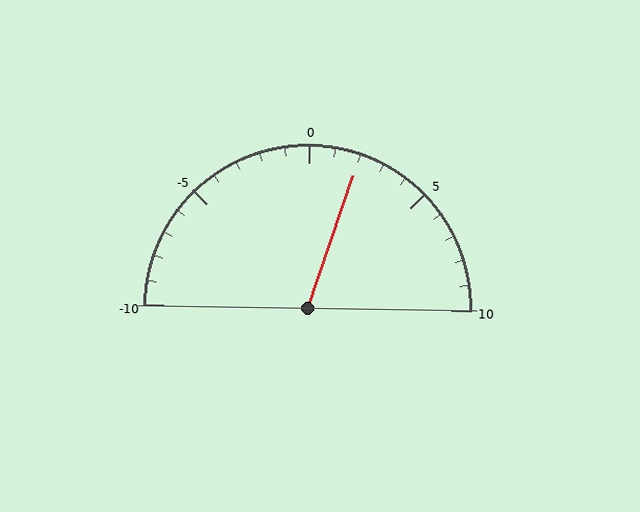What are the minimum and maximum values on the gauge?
The gauge ranges from -10 to 10.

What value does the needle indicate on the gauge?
The needle indicates approximately 2.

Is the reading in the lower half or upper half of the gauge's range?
The reading is in the upper half of the range (-10 to 10).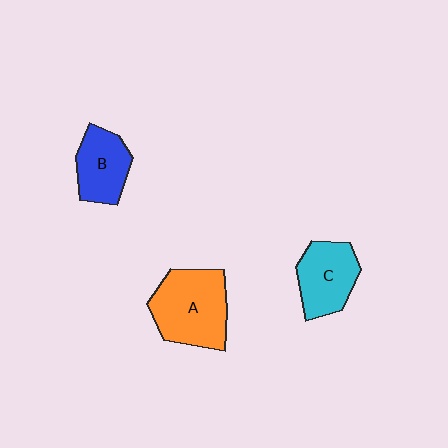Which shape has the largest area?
Shape A (orange).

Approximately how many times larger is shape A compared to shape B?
Approximately 1.6 times.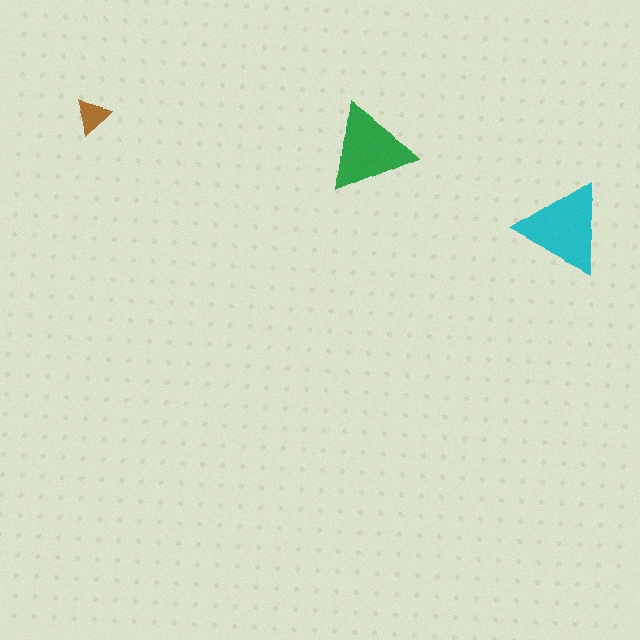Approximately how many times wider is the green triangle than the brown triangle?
About 2.5 times wider.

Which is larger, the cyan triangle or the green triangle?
The cyan one.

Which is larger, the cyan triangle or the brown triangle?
The cyan one.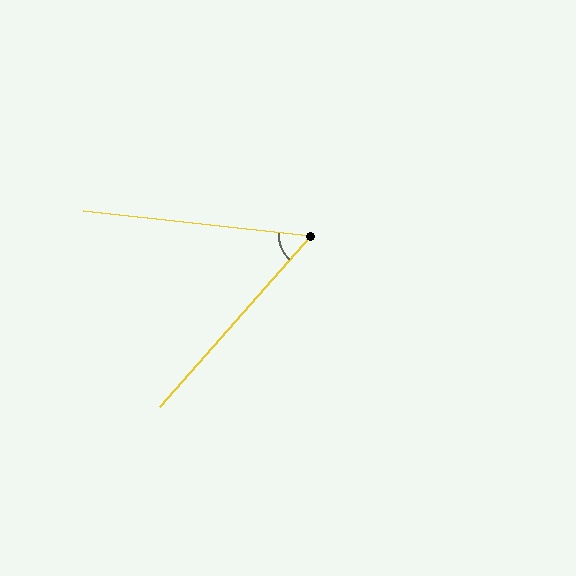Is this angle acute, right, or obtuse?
It is acute.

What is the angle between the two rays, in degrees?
Approximately 55 degrees.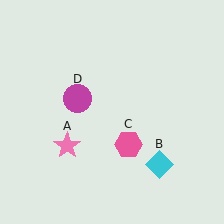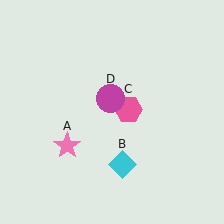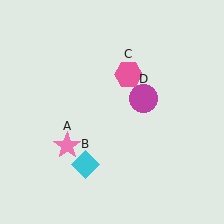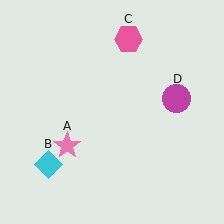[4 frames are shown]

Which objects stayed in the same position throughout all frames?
Pink star (object A) remained stationary.